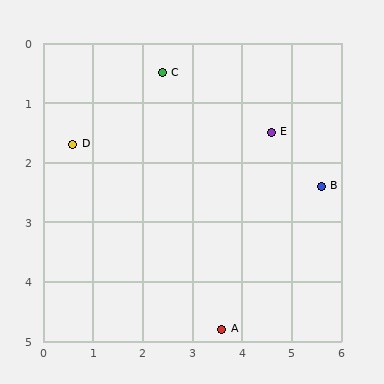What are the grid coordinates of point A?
Point A is at approximately (3.6, 4.8).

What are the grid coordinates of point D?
Point D is at approximately (0.6, 1.7).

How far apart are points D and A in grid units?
Points D and A are about 4.3 grid units apart.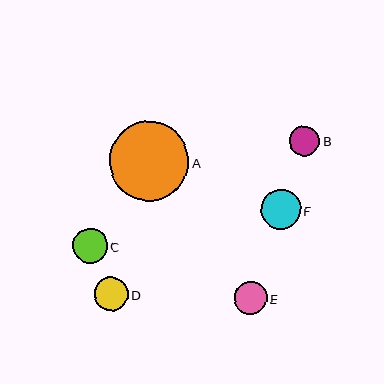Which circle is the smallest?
Circle B is the smallest with a size of approximately 30 pixels.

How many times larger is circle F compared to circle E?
Circle F is approximately 1.2 times the size of circle E.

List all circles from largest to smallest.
From largest to smallest: A, F, C, D, E, B.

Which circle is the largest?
Circle A is the largest with a size of approximately 80 pixels.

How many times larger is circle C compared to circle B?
Circle C is approximately 1.2 times the size of circle B.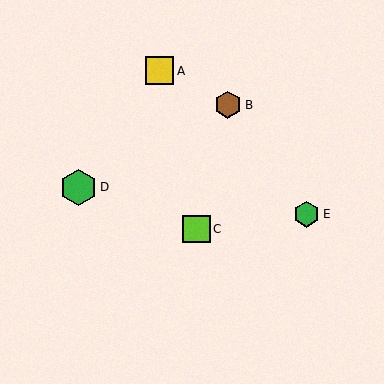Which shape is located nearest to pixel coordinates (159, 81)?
The yellow square (labeled A) at (160, 71) is nearest to that location.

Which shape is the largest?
The green hexagon (labeled D) is the largest.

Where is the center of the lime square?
The center of the lime square is at (197, 229).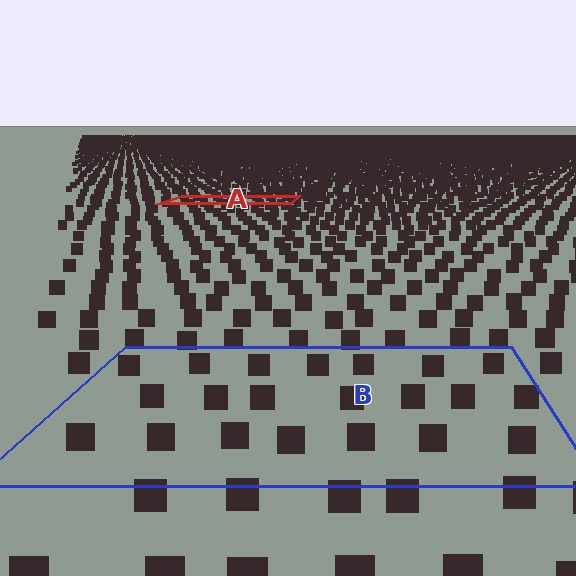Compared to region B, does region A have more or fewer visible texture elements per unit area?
Region A has more texture elements per unit area — they are packed more densely because it is farther away.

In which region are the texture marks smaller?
The texture marks are smaller in region A, because it is farther away.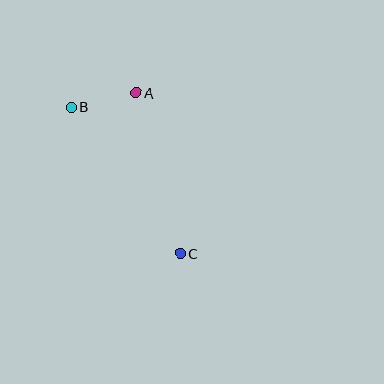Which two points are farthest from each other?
Points B and C are farthest from each other.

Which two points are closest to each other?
Points A and B are closest to each other.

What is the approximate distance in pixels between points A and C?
The distance between A and C is approximately 166 pixels.